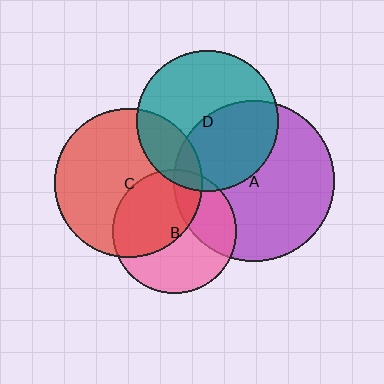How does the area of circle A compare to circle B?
Approximately 1.7 times.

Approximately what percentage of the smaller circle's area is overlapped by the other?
Approximately 30%.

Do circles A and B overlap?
Yes.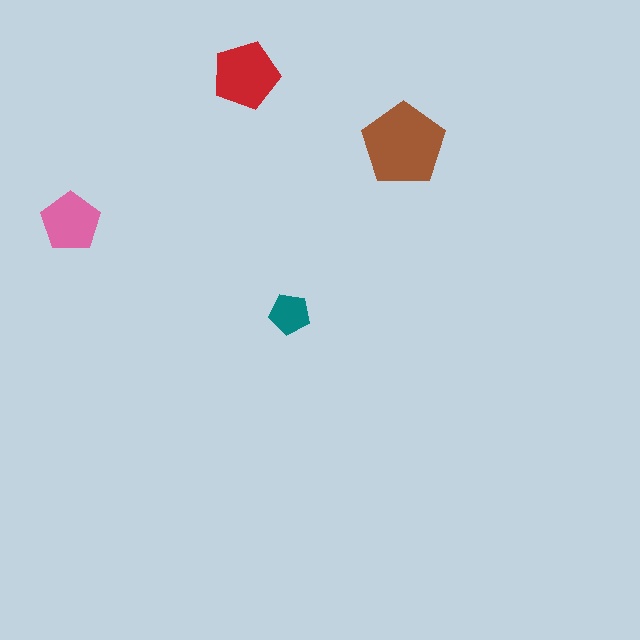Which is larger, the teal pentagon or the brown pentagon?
The brown one.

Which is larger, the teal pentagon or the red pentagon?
The red one.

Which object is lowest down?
The teal pentagon is bottommost.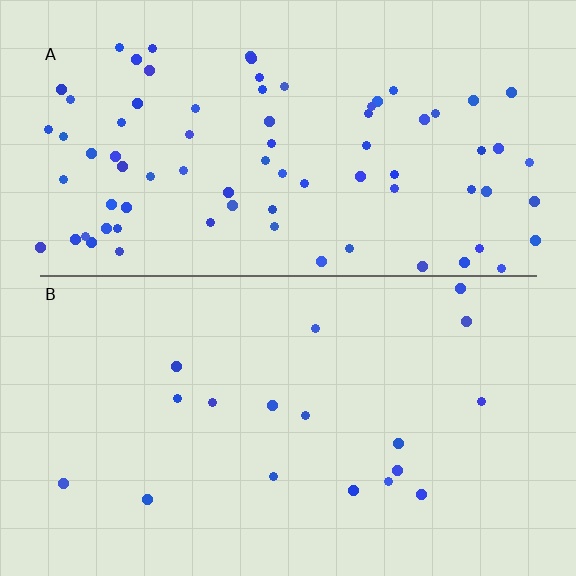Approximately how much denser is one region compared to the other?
Approximately 4.4× — region A over region B.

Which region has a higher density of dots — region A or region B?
A (the top).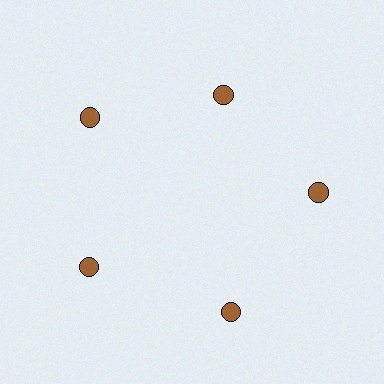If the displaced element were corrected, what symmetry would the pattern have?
It would have 5-fold rotational symmetry — the pattern would map onto itself every 72 degrees.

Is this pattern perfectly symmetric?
No. The 5 brown circles are arranged in a ring, but one element near the 1 o'clock position is pulled inward toward the center, breaking the 5-fold rotational symmetry.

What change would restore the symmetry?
The symmetry would be restored by moving it outward, back onto the ring so that all 5 circles sit at equal angles and equal distance from the center.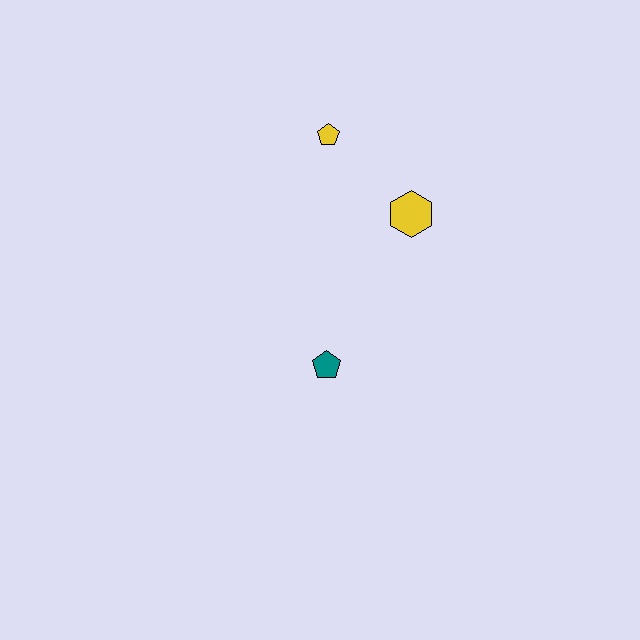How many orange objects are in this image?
There are no orange objects.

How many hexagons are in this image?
There is 1 hexagon.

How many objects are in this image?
There are 3 objects.